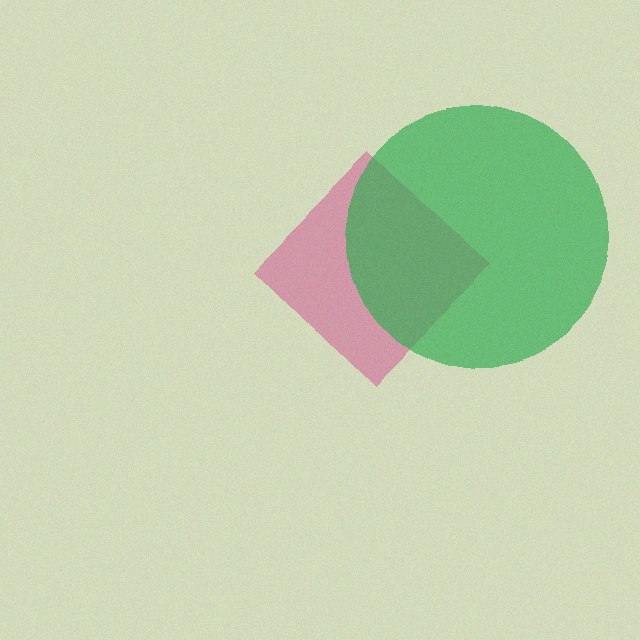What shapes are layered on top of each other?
The layered shapes are: a magenta diamond, a green circle.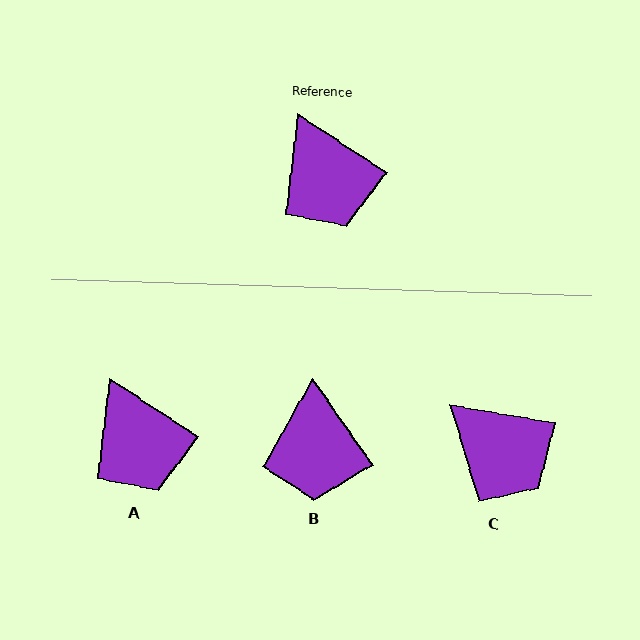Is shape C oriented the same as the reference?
No, it is off by about 23 degrees.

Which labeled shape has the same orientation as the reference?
A.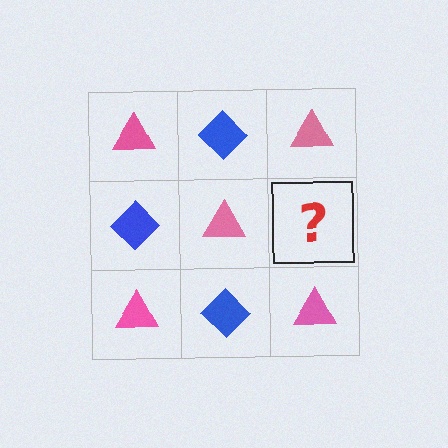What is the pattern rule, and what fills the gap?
The rule is that it alternates pink triangle and blue diamond in a checkerboard pattern. The gap should be filled with a blue diamond.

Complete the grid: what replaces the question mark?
The question mark should be replaced with a blue diamond.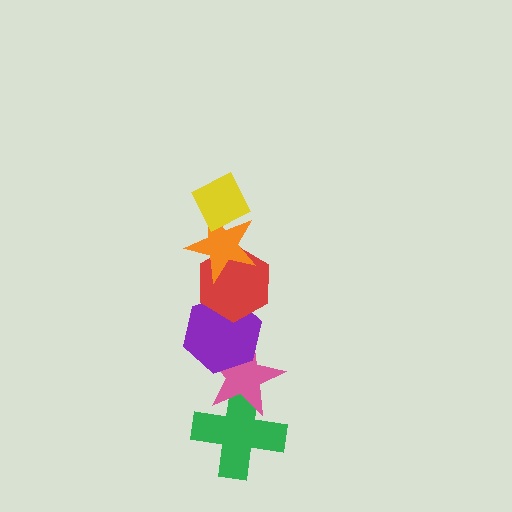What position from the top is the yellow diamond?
The yellow diamond is 1st from the top.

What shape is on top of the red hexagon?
The orange star is on top of the red hexagon.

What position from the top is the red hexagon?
The red hexagon is 3rd from the top.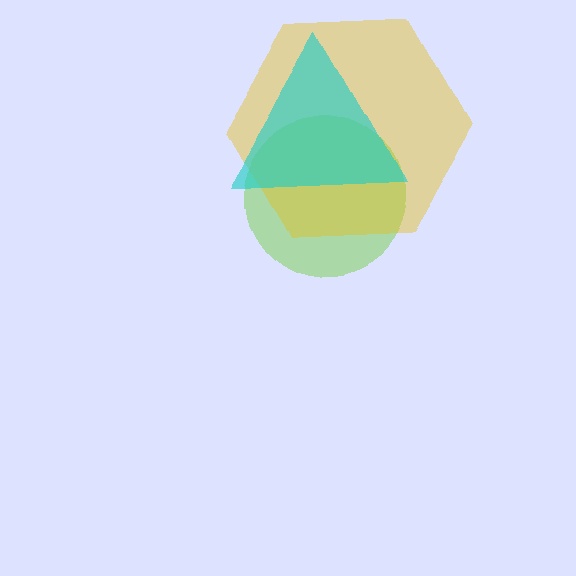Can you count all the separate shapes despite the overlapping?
Yes, there are 3 separate shapes.